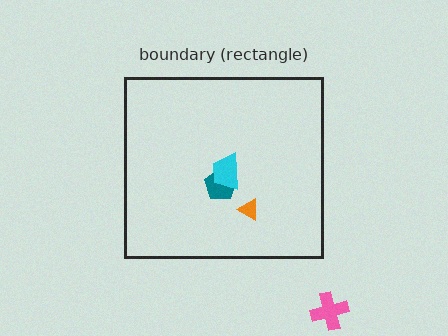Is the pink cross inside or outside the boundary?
Outside.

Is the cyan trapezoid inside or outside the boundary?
Inside.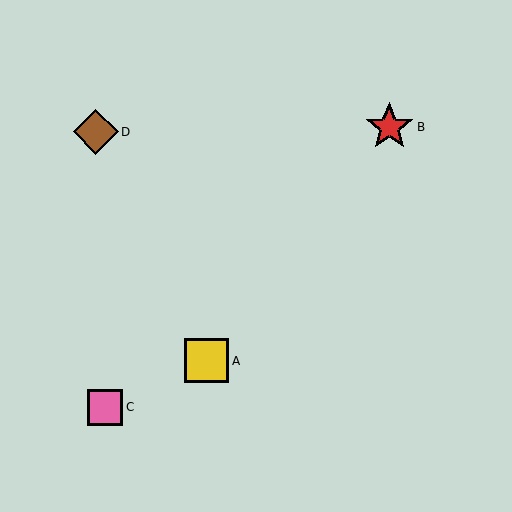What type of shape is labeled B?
Shape B is a red star.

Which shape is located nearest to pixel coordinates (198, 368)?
The yellow square (labeled A) at (207, 361) is nearest to that location.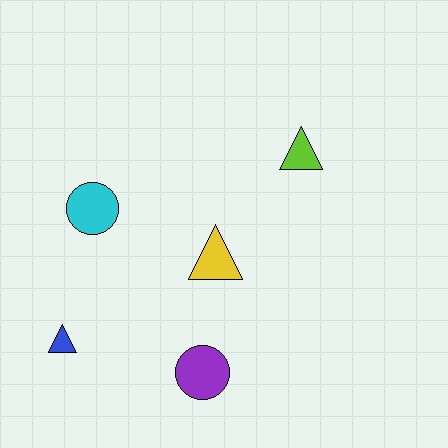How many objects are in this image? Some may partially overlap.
There are 5 objects.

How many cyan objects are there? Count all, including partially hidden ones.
There is 1 cyan object.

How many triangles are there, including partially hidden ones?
There are 3 triangles.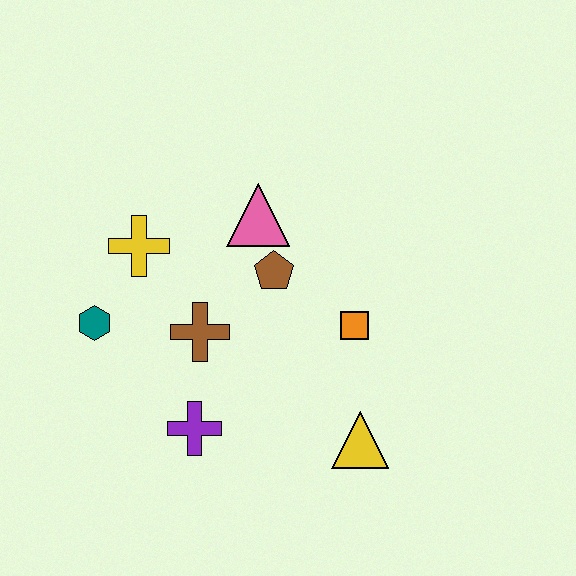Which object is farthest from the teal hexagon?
The yellow triangle is farthest from the teal hexagon.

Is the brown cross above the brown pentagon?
No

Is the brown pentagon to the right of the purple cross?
Yes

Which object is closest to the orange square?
The brown pentagon is closest to the orange square.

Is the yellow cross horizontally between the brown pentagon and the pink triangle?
No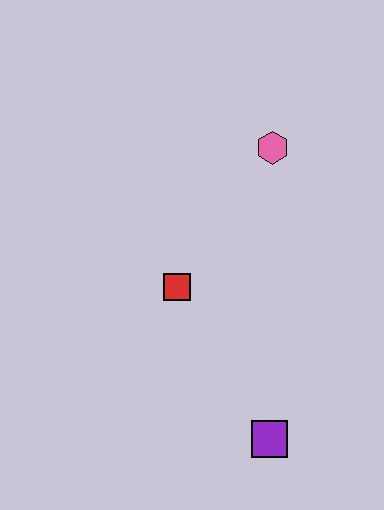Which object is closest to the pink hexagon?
The red square is closest to the pink hexagon.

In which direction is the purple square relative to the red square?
The purple square is below the red square.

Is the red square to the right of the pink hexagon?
No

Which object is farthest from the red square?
The purple square is farthest from the red square.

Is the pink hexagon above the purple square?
Yes